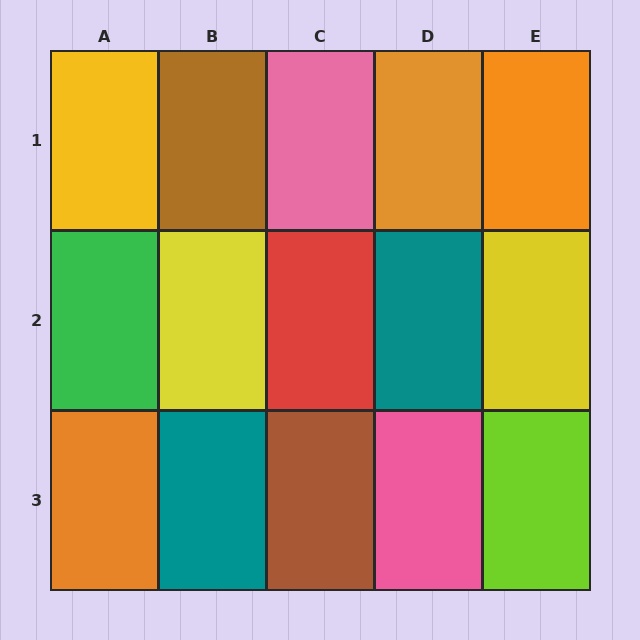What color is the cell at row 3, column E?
Lime.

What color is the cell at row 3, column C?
Brown.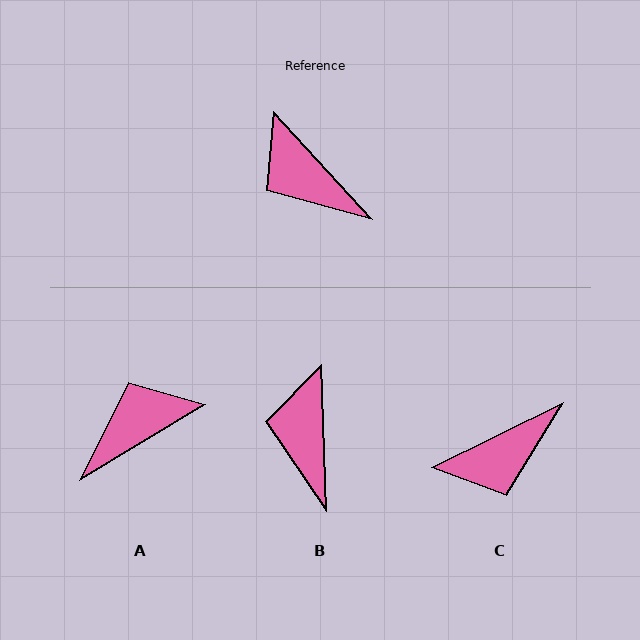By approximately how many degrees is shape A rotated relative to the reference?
Approximately 101 degrees clockwise.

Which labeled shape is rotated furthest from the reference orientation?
A, about 101 degrees away.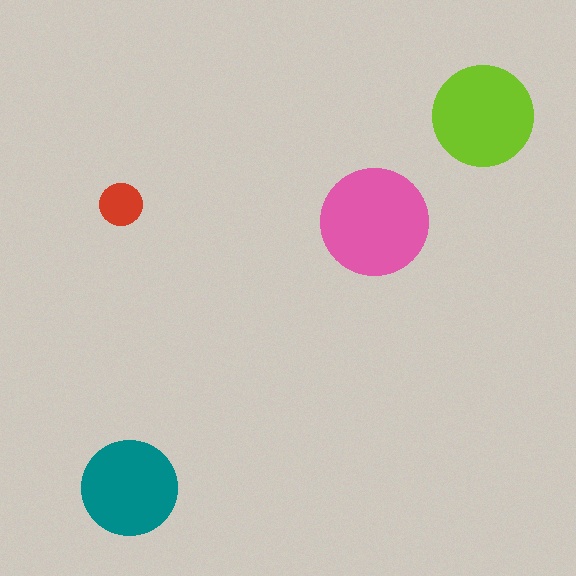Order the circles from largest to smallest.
the pink one, the lime one, the teal one, the red one.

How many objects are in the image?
There are 4 objects in the image.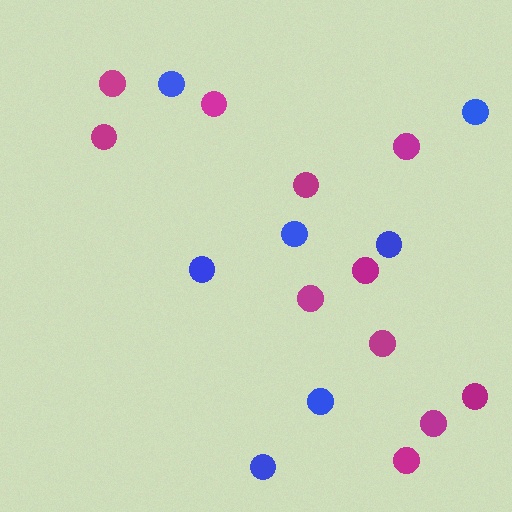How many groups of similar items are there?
There are 2 groups: one group of magenta circles (11) and one group of blue circles (7).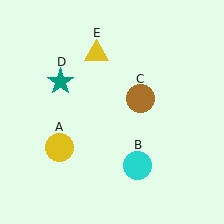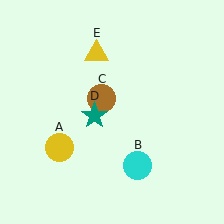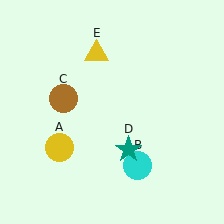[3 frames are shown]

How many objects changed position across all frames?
2 objects changed position: brown circle (object C), teal star (object D).